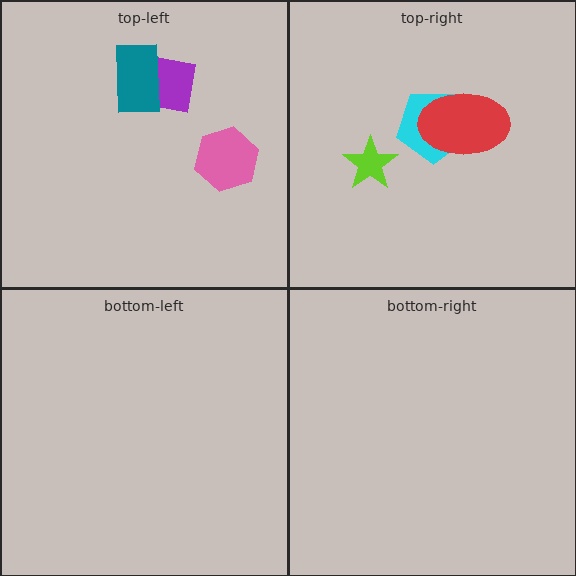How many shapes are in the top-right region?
3.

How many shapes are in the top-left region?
3.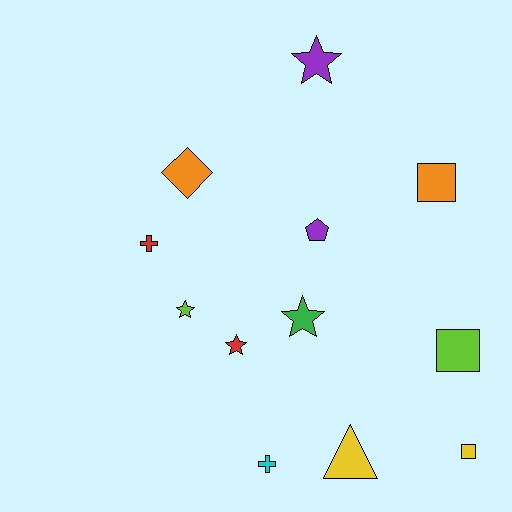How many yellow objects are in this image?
There are 2 yellow objects.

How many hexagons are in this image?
There are no hexagons.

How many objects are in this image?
There are 12 objects.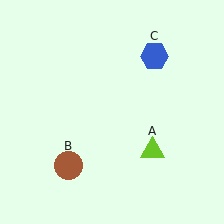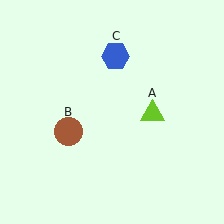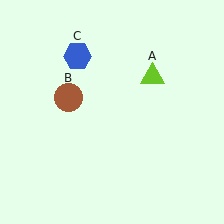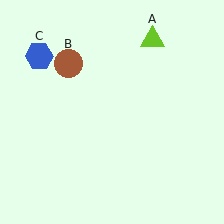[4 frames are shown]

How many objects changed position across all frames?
3 objects changed position: lime triangle (object A), brown circle (object B), blue hexagon (object C).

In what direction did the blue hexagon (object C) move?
The blue hexagon (object C) moved left.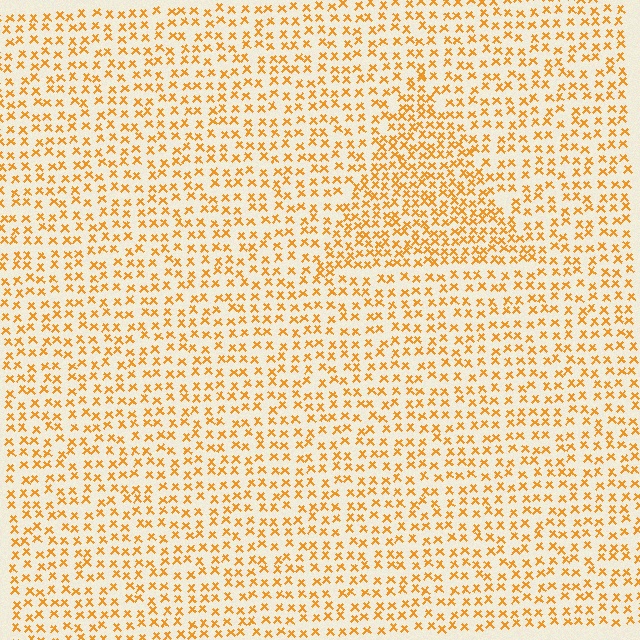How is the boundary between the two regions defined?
The boundary is defined by a change in element density (approximately 1.7x ratio). All elements are the same color, size, and shape.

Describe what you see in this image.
The image contains small orange elements arranged at two different densities. A triangle-shaped region is visible where the elements are more densely packed than the surrounding area.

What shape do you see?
I see a triangle.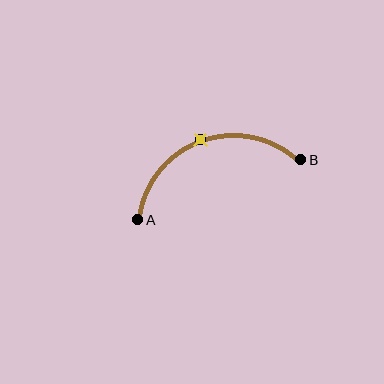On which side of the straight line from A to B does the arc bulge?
The arc bulges above the straight line connecting A and B.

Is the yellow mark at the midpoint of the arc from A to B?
Yes. The yellow mark lies on the arc at equal arc-length from both A and B — it is the arc midpoint.